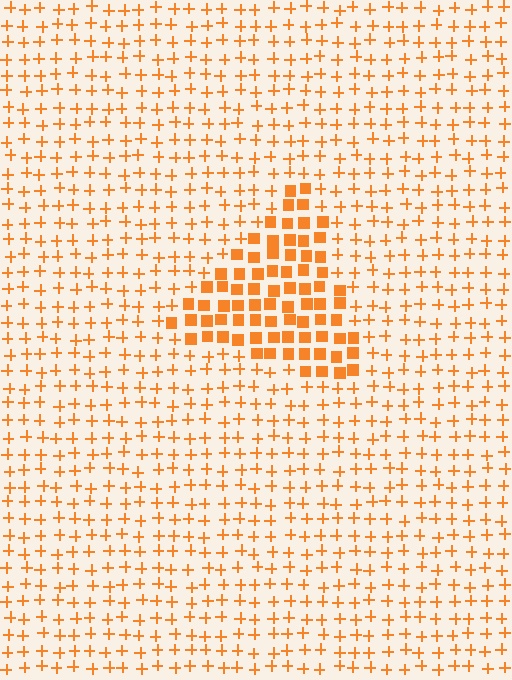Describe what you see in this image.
The image is filled with small orange elements arranged in a uniform grid. A triangle-shaped region contains squares, while the surrounding area contains plus signs. The boundary is defined purely by the change in element shape.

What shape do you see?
I see a triangle.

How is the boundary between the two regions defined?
The boundary is defined by a change in element shape: squares inside vs. plus signs outside. All elements share the same color and spacing.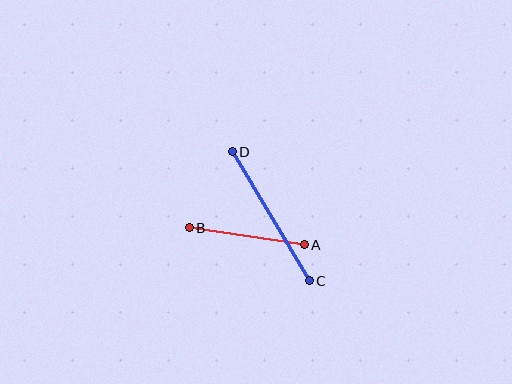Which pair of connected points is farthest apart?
Points C and D are farthest apart.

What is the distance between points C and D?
The distance is approximately 150 pixels.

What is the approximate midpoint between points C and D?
The midpoint is at approximately (271, 216) pixels.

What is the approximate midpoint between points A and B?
The midpoint is at approximately (247, 236) pixels.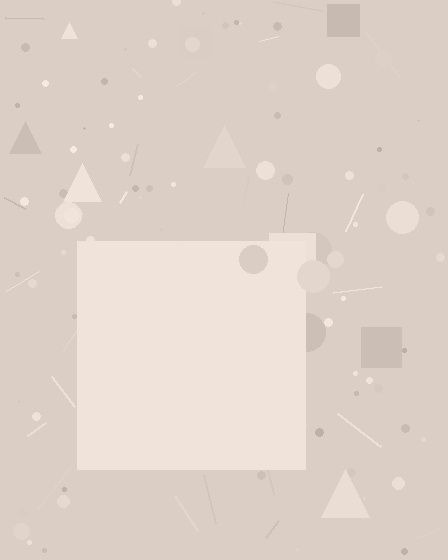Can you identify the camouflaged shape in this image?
The camouflaged shape is a square.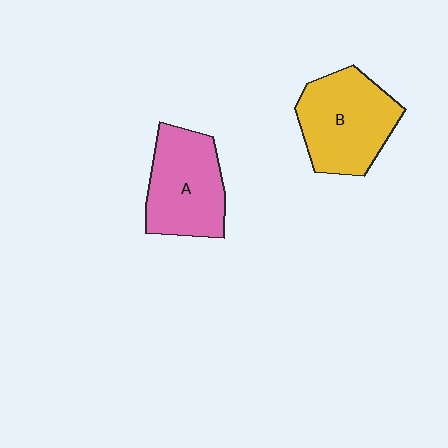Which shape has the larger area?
Shape B (yellow).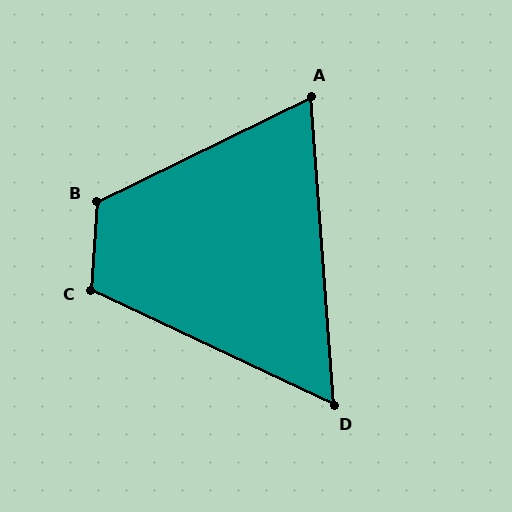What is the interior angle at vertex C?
Approximately 112 degrees (obtuse).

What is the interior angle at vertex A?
Approximately 68 degrees (acute).